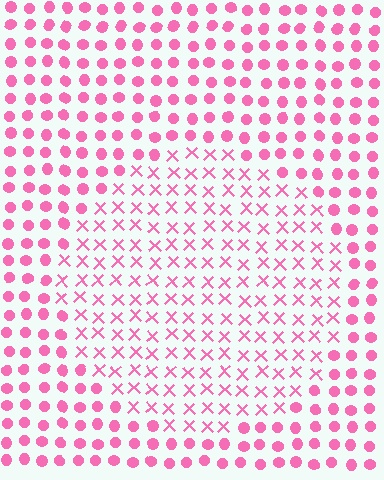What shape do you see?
I see a circle.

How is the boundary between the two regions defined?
The boundary is defined by a change in element shape: X marks inside vs. circles outside. All elements share the same color and spacing.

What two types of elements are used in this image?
The image uses X marks inside the circle region and circles outside it.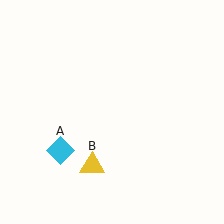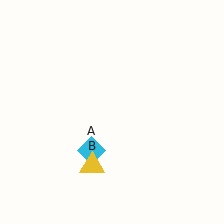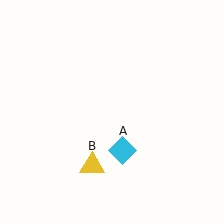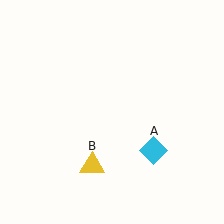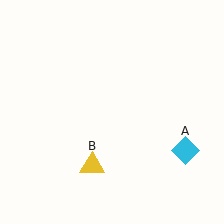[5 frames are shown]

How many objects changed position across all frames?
1 object changed position: cyan diamond (object A).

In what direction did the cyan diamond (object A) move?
The cyan diamond (object A) moved right.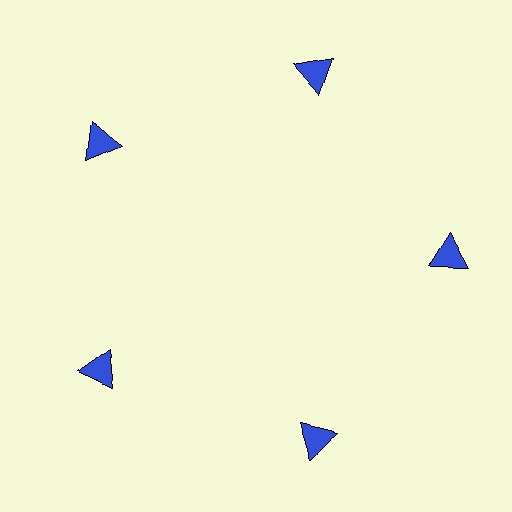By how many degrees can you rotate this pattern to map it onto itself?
The pattern maps onto itself every 72 degrees of rotation.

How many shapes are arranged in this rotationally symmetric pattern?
There are 5 shapes, arranged in 5 groups of 1.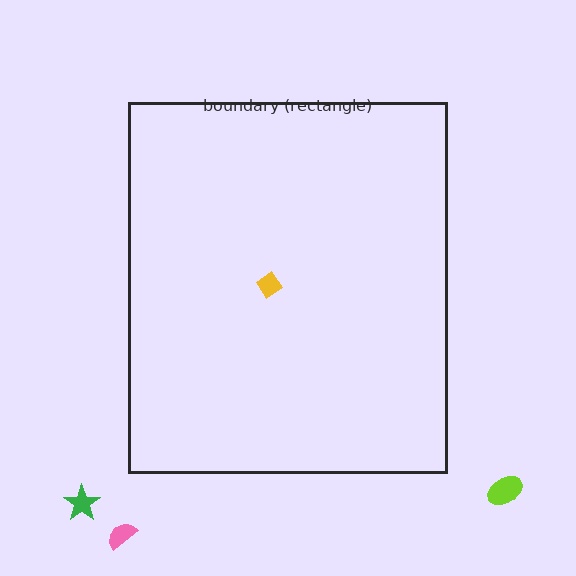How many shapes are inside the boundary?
1 inside, 3 outside.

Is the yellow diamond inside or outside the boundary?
Inside.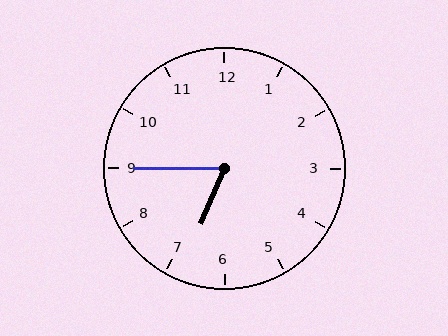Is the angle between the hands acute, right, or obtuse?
It is acute.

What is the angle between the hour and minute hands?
Approximately 68 degrees.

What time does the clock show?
6:45.